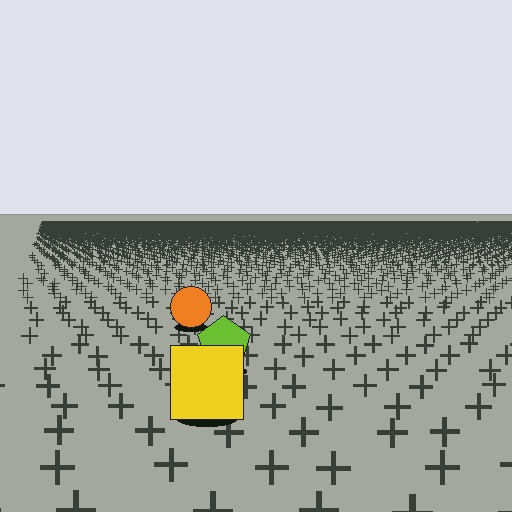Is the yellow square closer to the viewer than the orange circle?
Yes. The yellow square is closer — you can tell from the texture gradient: the ground texture is coarser near it.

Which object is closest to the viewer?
The yellow square is closest. The texture marks near it are larger and more spread out.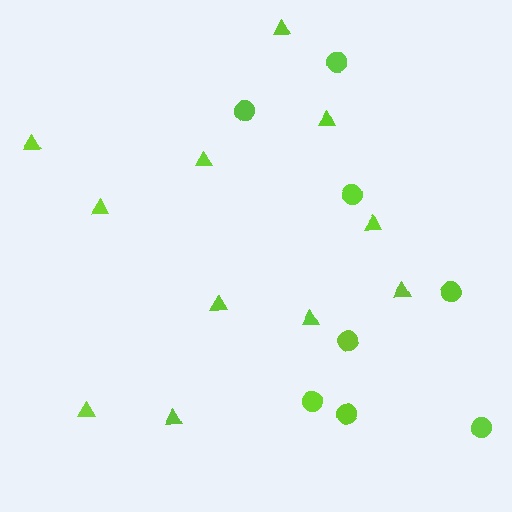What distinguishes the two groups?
There are 2 groups: one group of circles (8) and one group of triangles (11).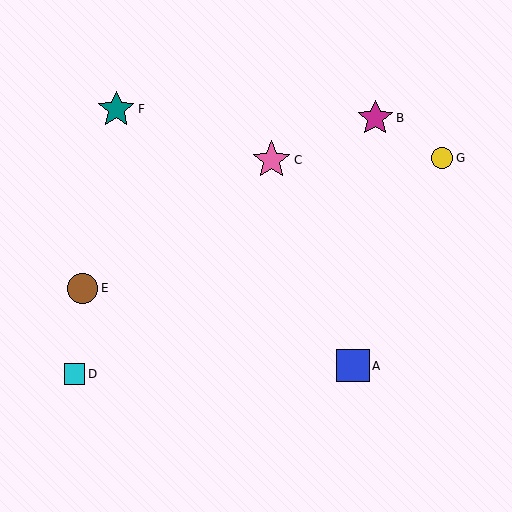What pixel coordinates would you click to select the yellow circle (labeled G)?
Click at (442, 158) to select the yellow circle G.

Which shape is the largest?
The pink star (labeled C) is the largest.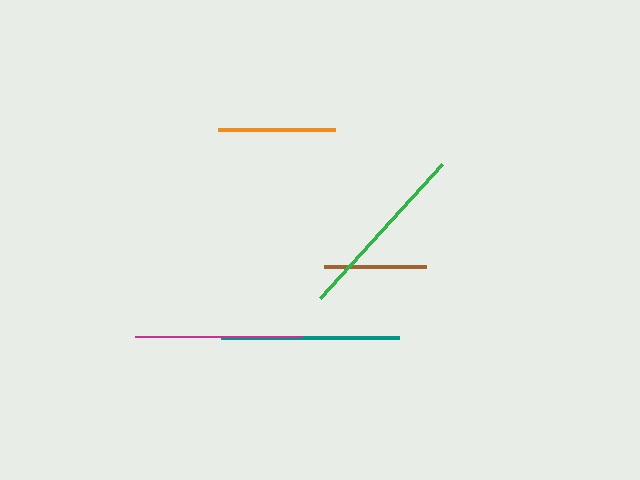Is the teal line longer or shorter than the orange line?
The teal line is longer than the orange line.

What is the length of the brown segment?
The brown segment is approximately 102 pixels long.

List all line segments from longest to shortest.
From longest to shortest: green, teal, magenta, orange, brown.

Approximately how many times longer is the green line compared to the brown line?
The green line is approximately 1.8 times the length of the brown line.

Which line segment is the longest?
The green line is the longest at approximately 181 pixels.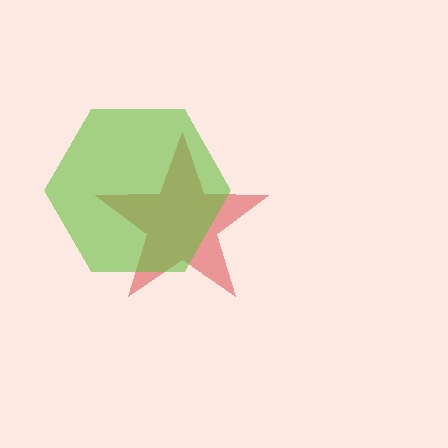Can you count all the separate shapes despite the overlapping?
Yes, there are 2 separate shapes.